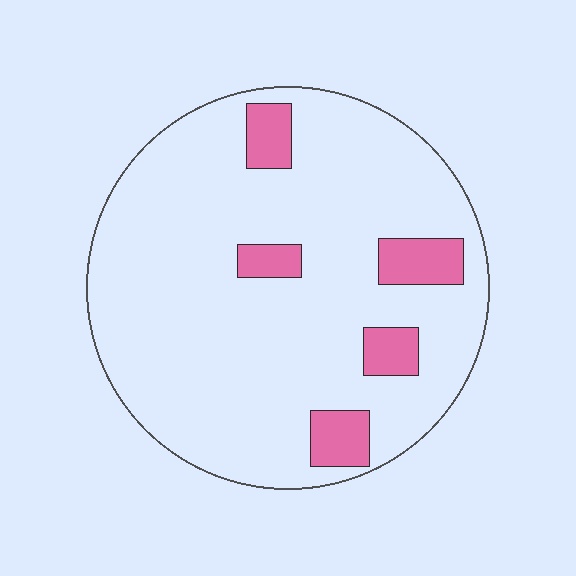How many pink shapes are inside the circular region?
5.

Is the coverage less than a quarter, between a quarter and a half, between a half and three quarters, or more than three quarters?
Less than a quarter.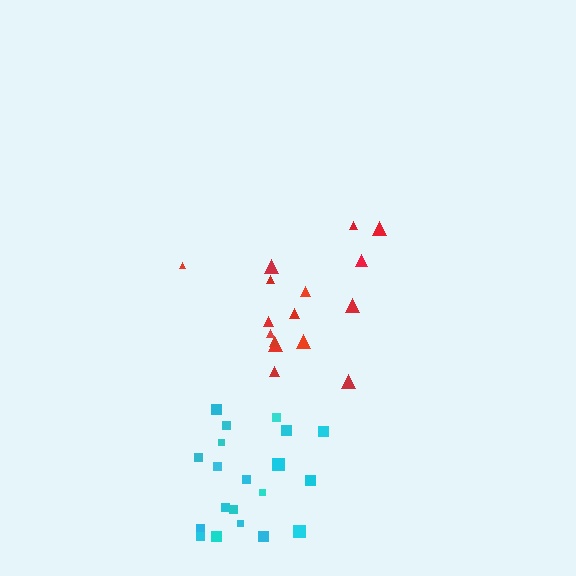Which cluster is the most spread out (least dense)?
Red.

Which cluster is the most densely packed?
Cyan.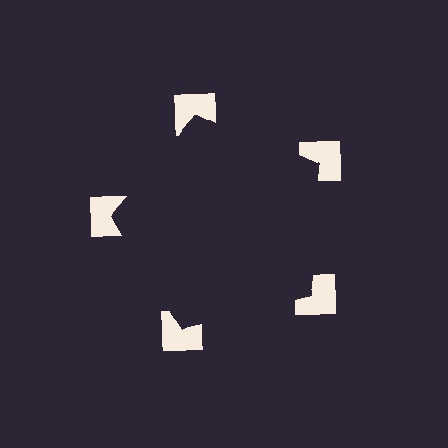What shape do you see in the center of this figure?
An illusory pentagon — its edges are inferred from the aligned wedge cuts in the notched squares, not physically drawn.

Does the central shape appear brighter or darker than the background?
It typically appears slightly darker than the background, even though no actual brightness change is drawn.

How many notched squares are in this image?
There are 5 — one at each vertex of the illusory pentagon.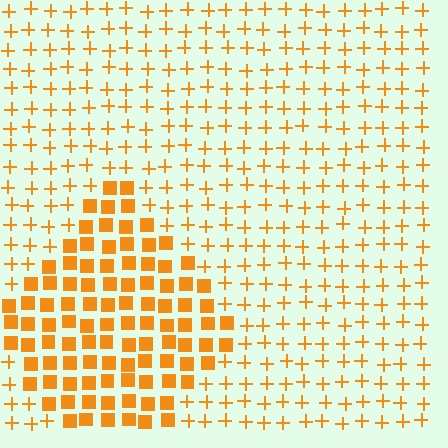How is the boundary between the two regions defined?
The boundary is defined by a change in element shape: squares inside vs. plus signs outside. All elements share the same color and spacing.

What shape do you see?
I see a diamond.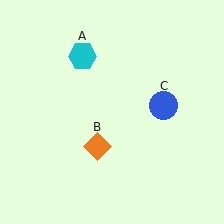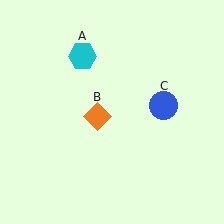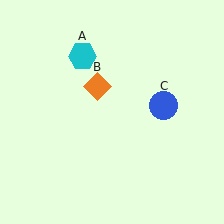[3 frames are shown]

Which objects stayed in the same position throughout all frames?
Cyan hexagon (object A) and blue circle (object C) remained stationary.